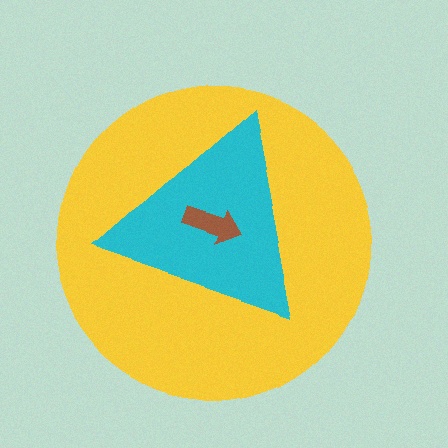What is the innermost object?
The brown arrow.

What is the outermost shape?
The yellow circle.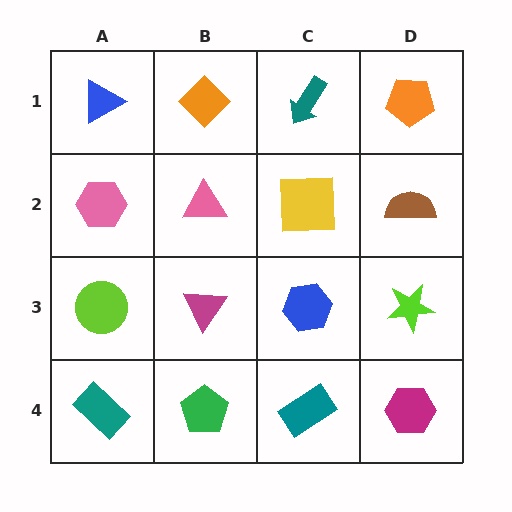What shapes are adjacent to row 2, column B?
An orange diamond (row 1, column B), a magenta triangle (row 3, column B), a pink hexagon (row 2, column A), a yellow square (row 2, column C).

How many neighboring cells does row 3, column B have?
4.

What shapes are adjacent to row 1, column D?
A brown semicircle (row 2, column D), a teal arrow (row 1, column C).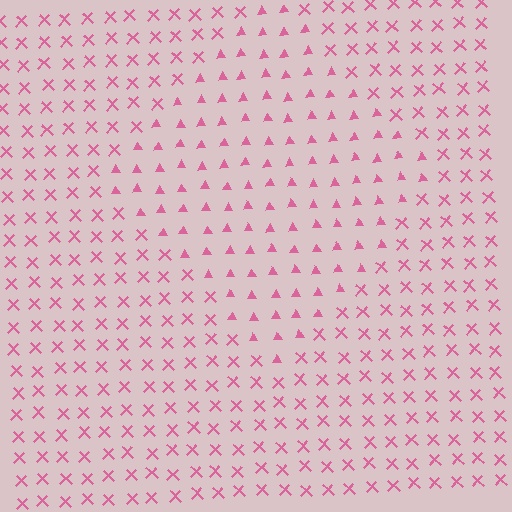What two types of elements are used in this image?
The image uses triangles inside the diamond region and X marks outside it.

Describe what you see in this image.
The image is filled with small pink elements arranged in a uniform grid. A diamond-shaped region contains triangles, while the surrounding area contains X marks. The boundary is defined purely by the change in element shape.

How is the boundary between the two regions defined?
The boundary is defined by a change in element shape: triangles inside vs. X marks outside. All elements share the same color and spacing.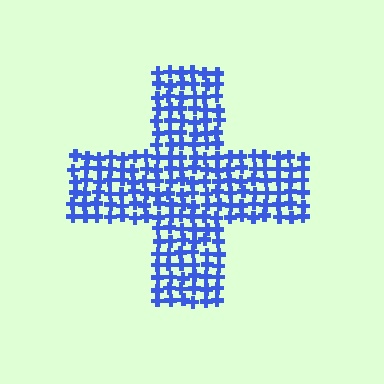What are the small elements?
The small elements are crosses.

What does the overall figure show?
The overall figure shows a cross.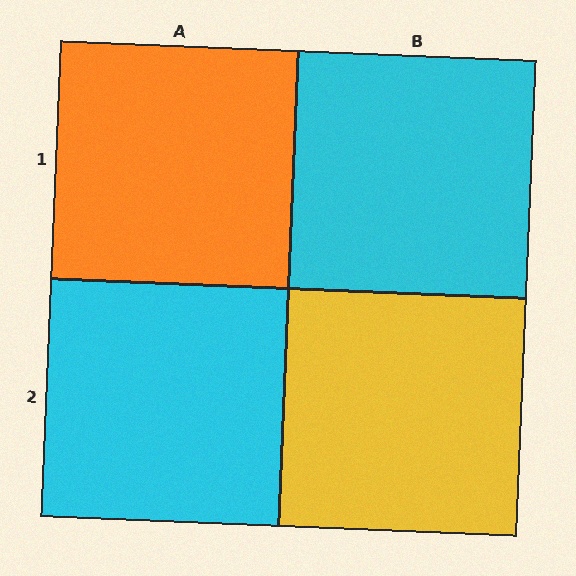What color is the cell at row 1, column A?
Orange.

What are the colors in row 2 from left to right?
Cyan, yellow.